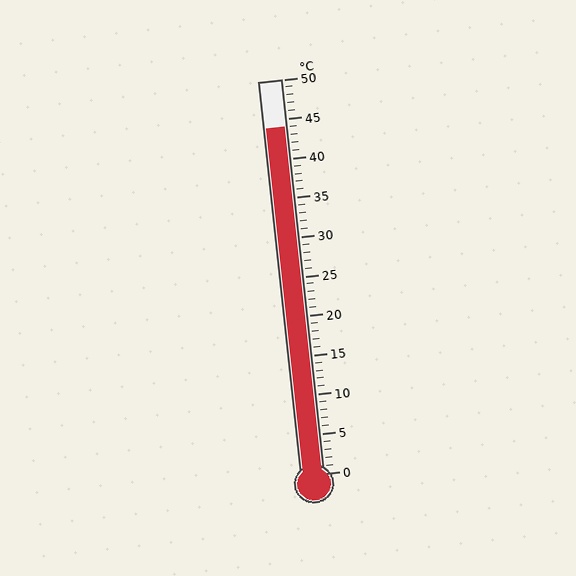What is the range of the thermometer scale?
The thermometer scale ranges from 0°C to 50°C.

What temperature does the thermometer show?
The thermometer shows approximately 44°C.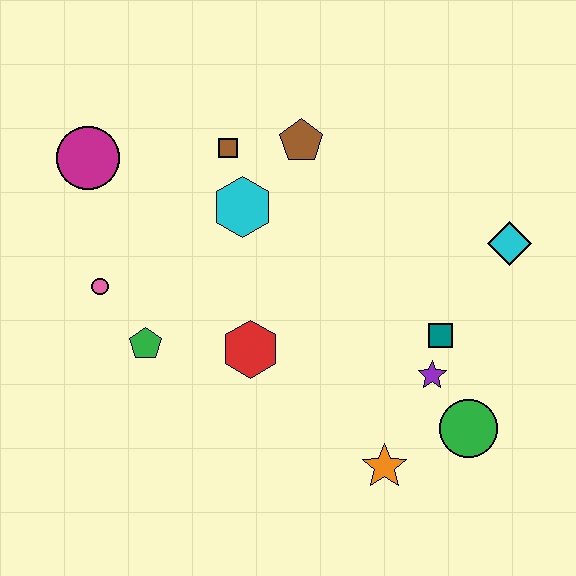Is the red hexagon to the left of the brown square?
No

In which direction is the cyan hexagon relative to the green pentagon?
The cyan hexagon is above the green pentagon.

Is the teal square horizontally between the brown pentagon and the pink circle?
No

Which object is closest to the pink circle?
The green pentagon is closest to the pink circle.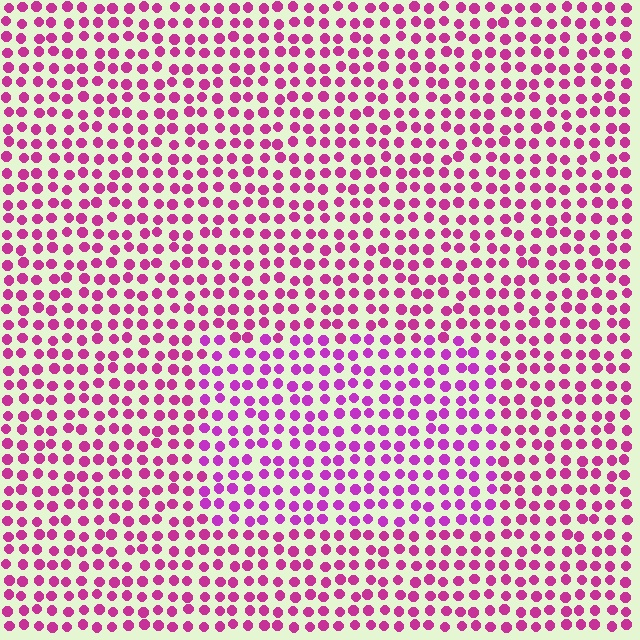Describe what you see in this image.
The image is filled with small magenta elements in a uniform arrangement. A rectangle-shaped region is visible where the elements are tinted to a slightly different hue, forming a subtle color boundary.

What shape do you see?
I see a rectangle.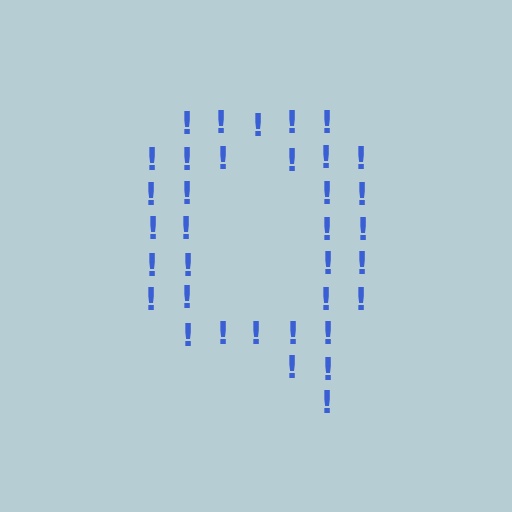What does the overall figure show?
The overall figure shows the letter Q.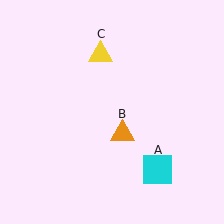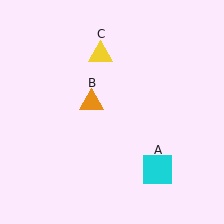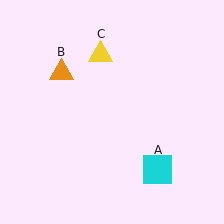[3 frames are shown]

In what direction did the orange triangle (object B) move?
The orange triangle (object B) moved up and to the left.